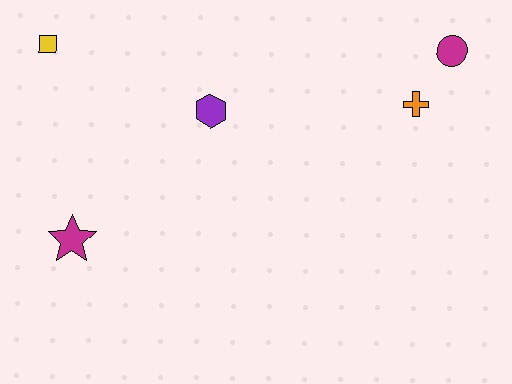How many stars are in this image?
There is 1 star.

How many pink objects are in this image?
There are no pink objects.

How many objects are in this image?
There are 5 objects.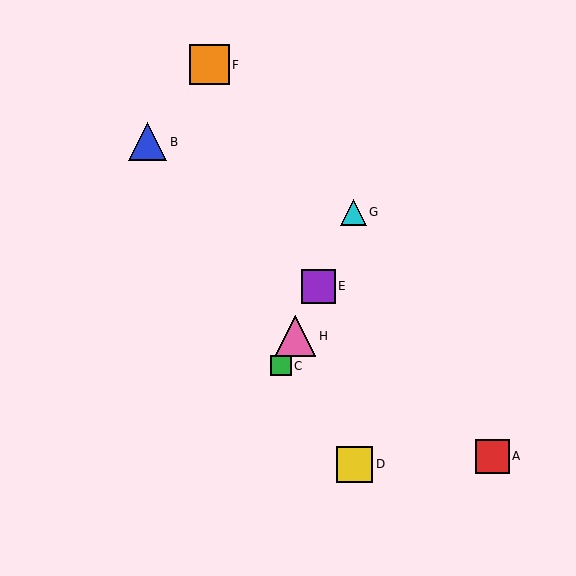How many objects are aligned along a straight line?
4 objects (C, E, G, H) are aligned along a straight line.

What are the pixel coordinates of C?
Object C is at (281, 366).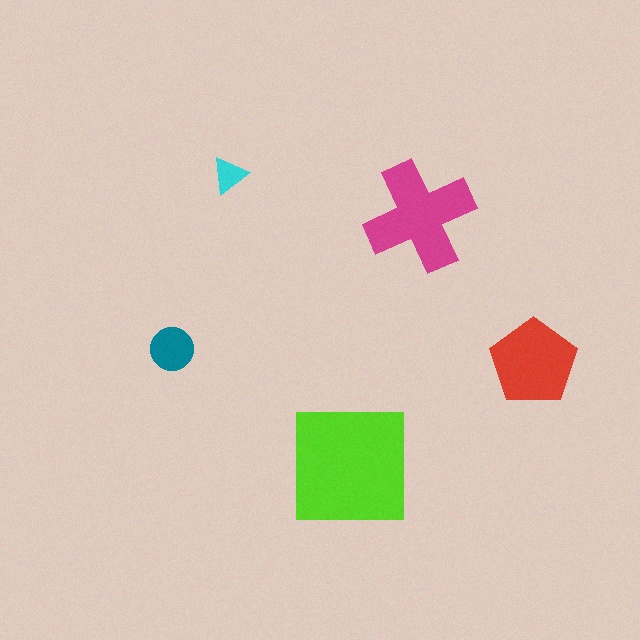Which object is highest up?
The cyan triangle is topmost.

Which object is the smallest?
The cyan triangle.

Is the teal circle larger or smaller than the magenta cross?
Smaller.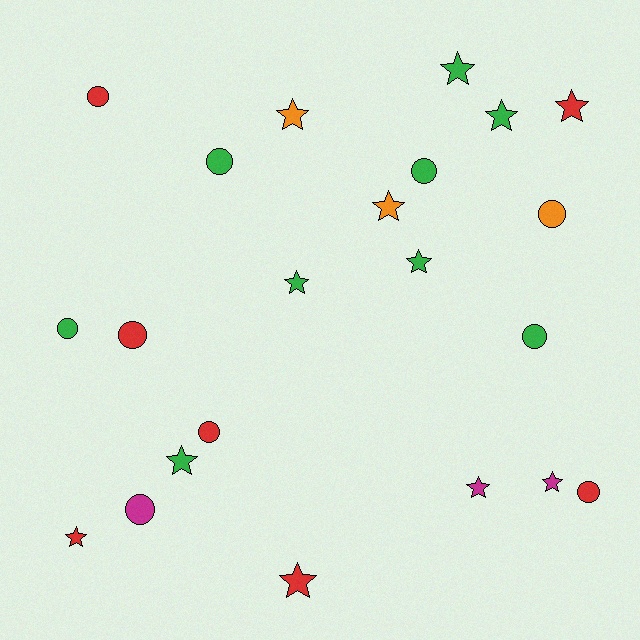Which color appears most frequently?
Green, with 9 objects.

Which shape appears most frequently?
Star, with 12 objects.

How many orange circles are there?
There is 1 orange circle.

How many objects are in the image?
There are 22 objects.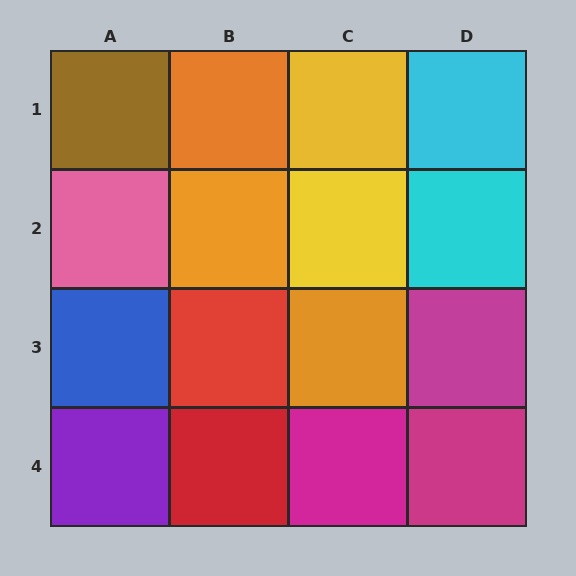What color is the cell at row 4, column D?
Magenta.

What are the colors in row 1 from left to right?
Brown, orange, yellow, cyan.